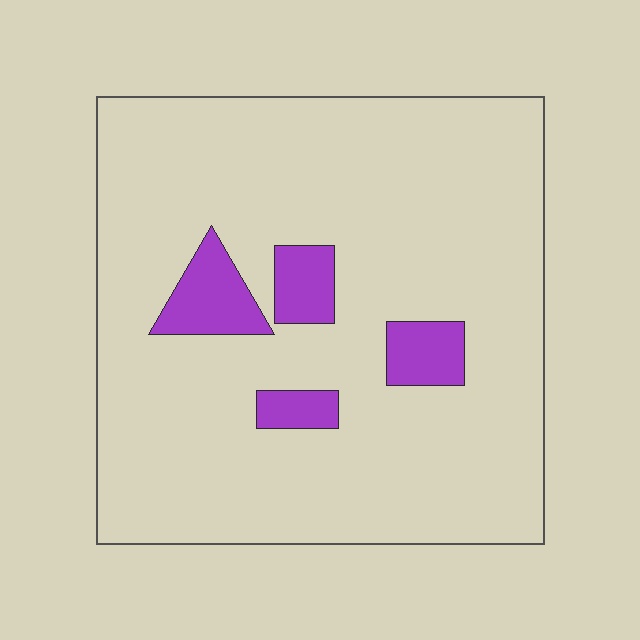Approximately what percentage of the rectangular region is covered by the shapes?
Approximately 10%.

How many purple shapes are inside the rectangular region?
4.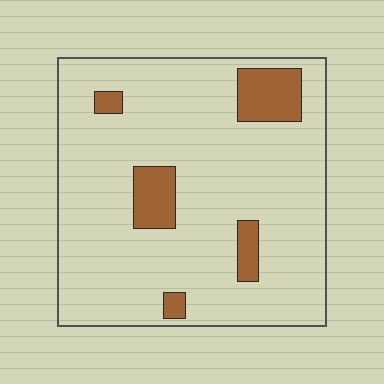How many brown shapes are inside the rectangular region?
5.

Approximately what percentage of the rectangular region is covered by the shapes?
Approximately 10%.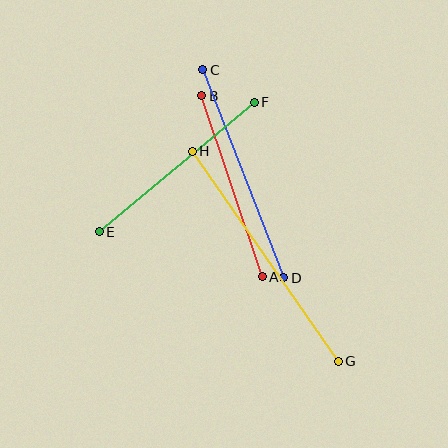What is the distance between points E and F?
The distance is approximately 202 pixels.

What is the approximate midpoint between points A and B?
The midpoint is at approximately (232, 186) pixels.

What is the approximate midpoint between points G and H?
The midpoint is at approximately (265, 256) pixels.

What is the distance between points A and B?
The distance is approximately 191 pixels.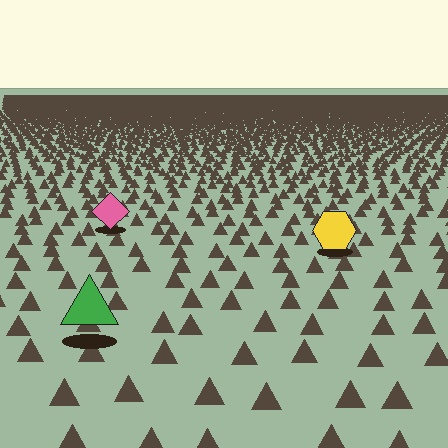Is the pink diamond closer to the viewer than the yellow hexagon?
No. The yellow hexagon is closer — you can tell from the texture gradient: the ground texture is coarser near it.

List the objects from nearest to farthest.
From nearest to farthest: the green triangle, the yellow hexagon, the pink diamond.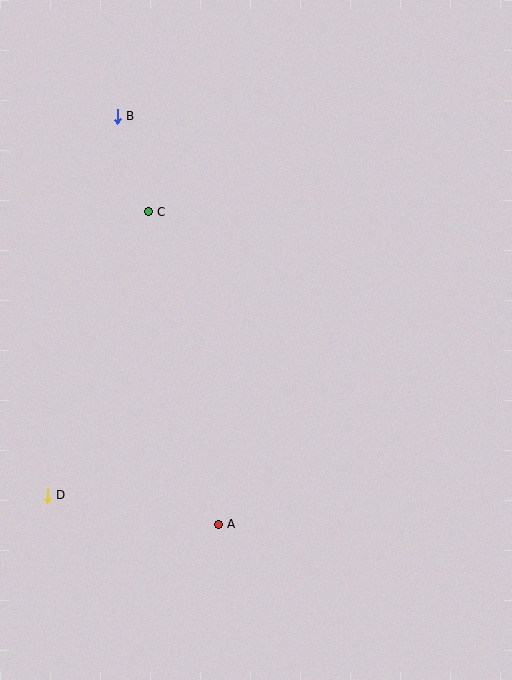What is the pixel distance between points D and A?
The distance between D and A is 174 pixels.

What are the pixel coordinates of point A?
Point A is at (218, 524).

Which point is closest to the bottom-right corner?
Point A is closest to the bottom-right corner.